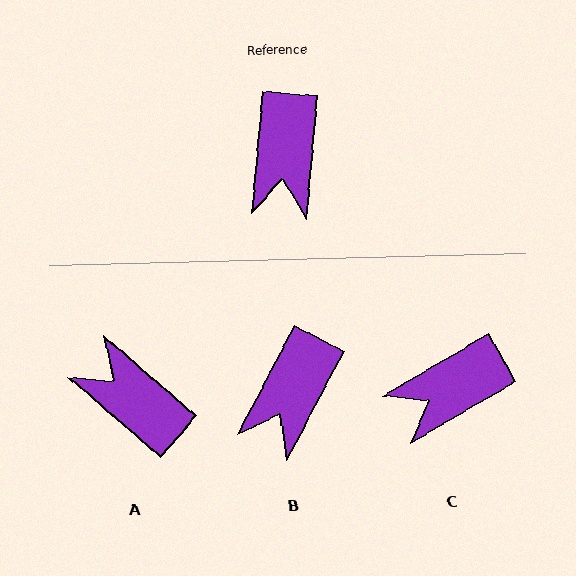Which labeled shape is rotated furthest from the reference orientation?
A, about 126 degrees away.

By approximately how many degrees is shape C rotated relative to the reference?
Approximately 55 degrees clockwise.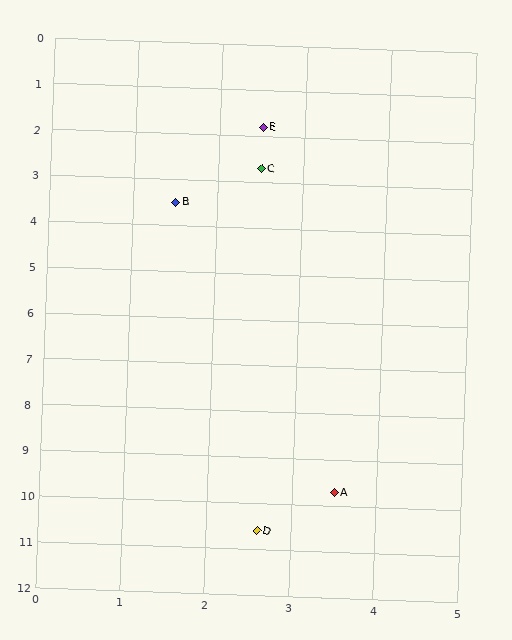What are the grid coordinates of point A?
Point A is at approximately (3.5, 9.7).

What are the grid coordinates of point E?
Point E is at approximately (2.5, 1.8).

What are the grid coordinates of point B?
Point B is at approximately (1.5, 3.5).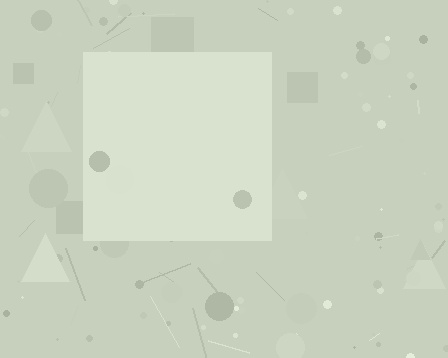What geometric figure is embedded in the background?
A square is embedded in the background.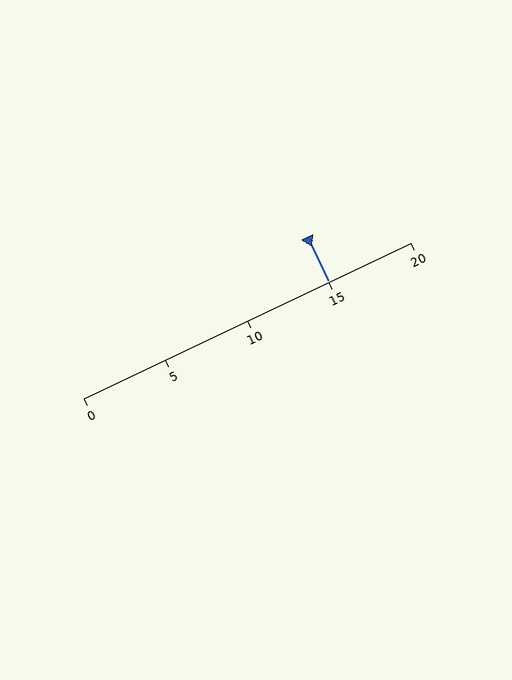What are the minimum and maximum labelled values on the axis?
The axis runs from 0 to 20.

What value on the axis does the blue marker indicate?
The marker indicates approximately 15.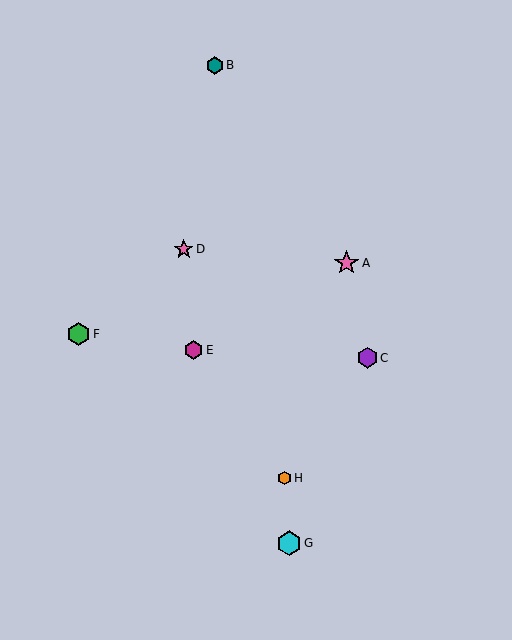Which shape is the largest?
The pink star (labeled A) is the largest.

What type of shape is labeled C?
Shape C is a purple hexagon.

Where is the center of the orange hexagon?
The center of the orange hexagon is at (284, 478).